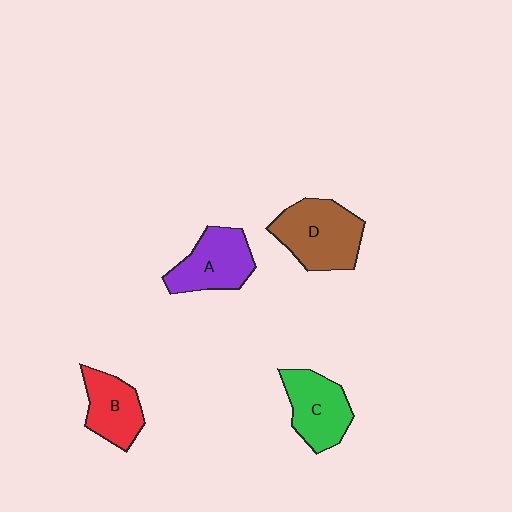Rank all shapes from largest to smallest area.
From largest to smallest: D (brown), A (purple), C (green), B (red).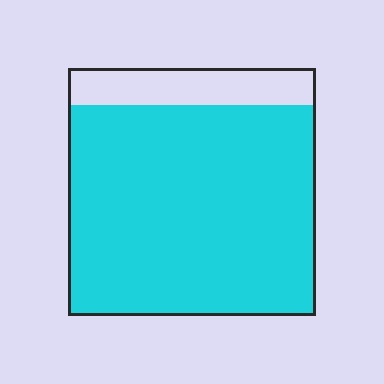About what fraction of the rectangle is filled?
About five sixths (5/6).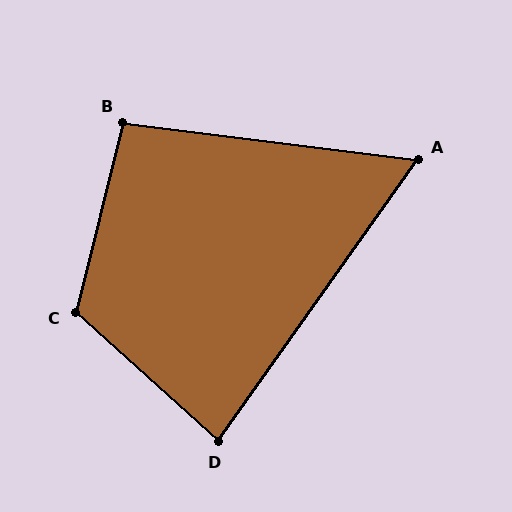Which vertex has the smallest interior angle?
A, at approximately 62 degrees.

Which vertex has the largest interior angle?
C, at approximately 118 degrees.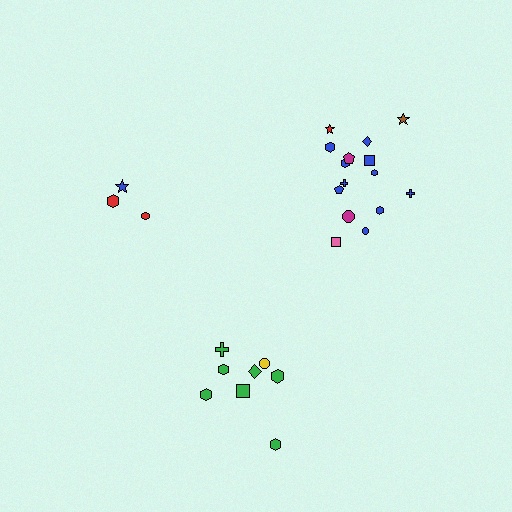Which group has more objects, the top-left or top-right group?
The top-right group.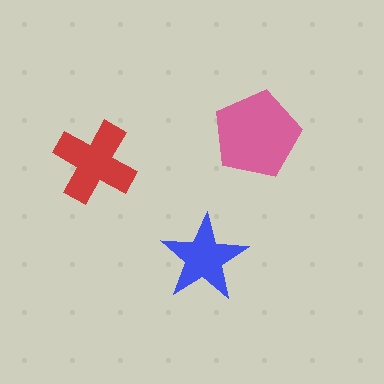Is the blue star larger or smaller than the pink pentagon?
Smaller.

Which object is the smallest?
The blue star.